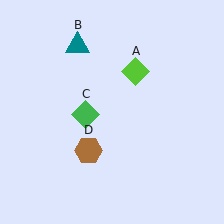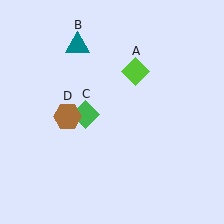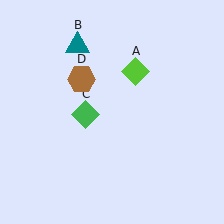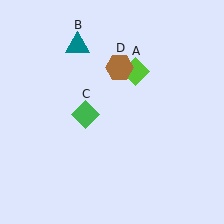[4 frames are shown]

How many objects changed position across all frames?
1 object changed position: brown hexagon (object D).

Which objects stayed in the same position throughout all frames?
Lime diamond (object A) and teal triangle (object B) and green diamond (object C) remained stationary.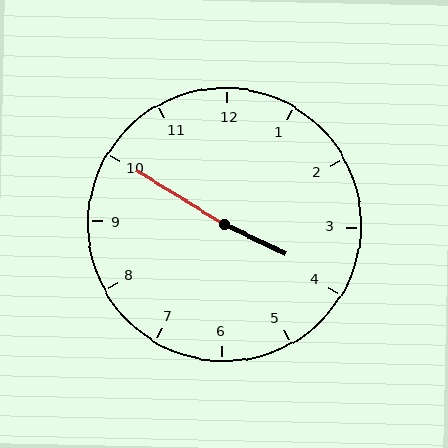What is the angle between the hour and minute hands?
Approximately 175 degrees.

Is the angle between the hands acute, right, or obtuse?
It is obtuse.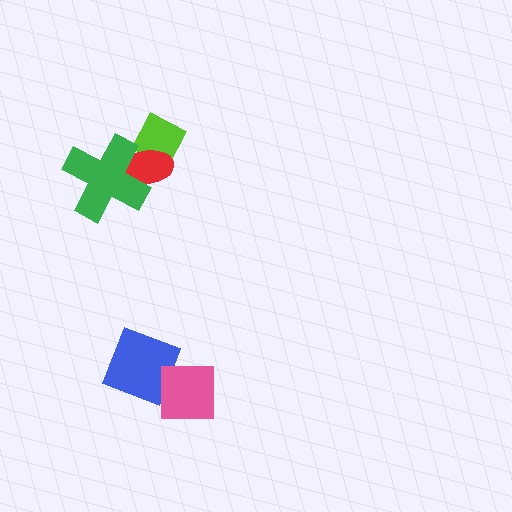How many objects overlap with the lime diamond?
2 objects overlap with the lime diamond.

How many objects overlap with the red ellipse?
2 objects overlap with the red ellipse.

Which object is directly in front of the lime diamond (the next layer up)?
The red ellipse is directly in front of the lime diamond.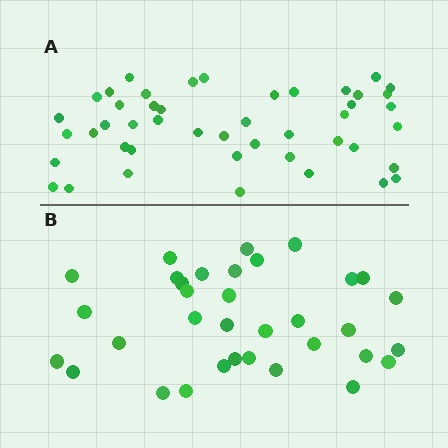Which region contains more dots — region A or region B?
Region A (the top region) has more dots.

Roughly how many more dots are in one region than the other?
Region A has roughly 12 or so more dots than region B.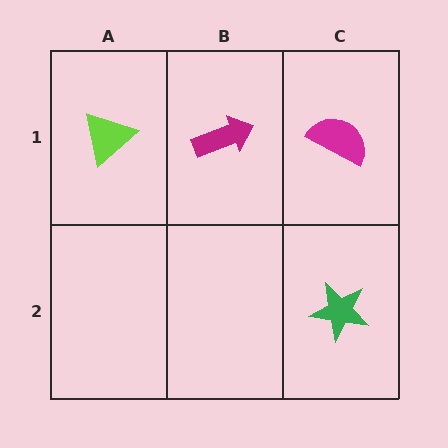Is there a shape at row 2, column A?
No, that cell is empty.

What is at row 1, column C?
A magenta semicircle.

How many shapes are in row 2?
1 shape.